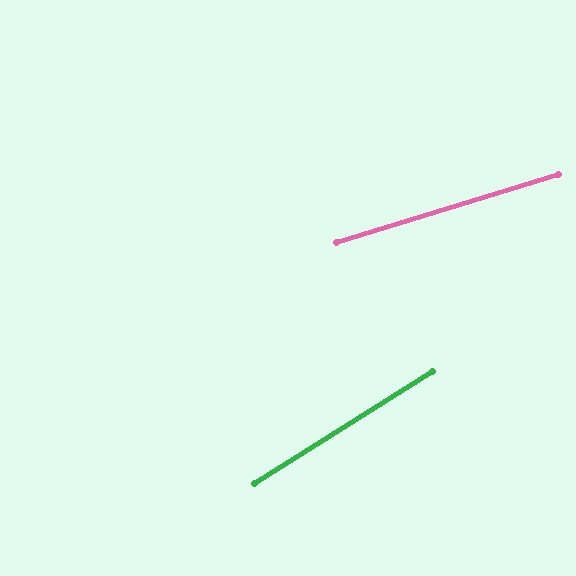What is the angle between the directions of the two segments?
Approximately 15 degrees.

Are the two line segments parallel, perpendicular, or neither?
Neither parallel nor perpendicular — they differ by about 15°.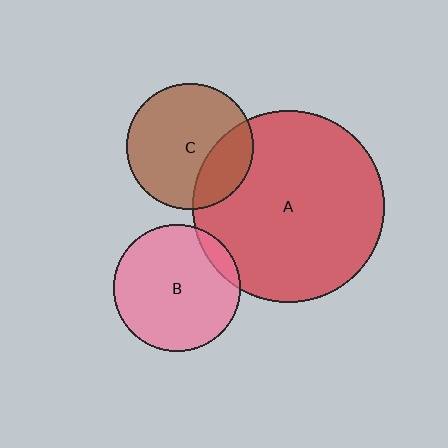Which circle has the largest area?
Circle A (red).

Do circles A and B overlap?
Yes.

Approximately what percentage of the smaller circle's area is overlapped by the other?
Approximately 10%.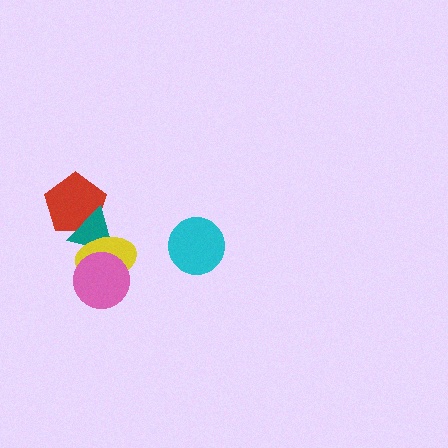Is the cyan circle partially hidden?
No, no other shape covers it.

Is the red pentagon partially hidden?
Yes, it is partially covered by another shape.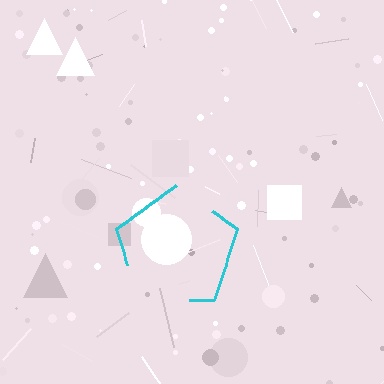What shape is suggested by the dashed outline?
The dashed outline suggests a pentagon.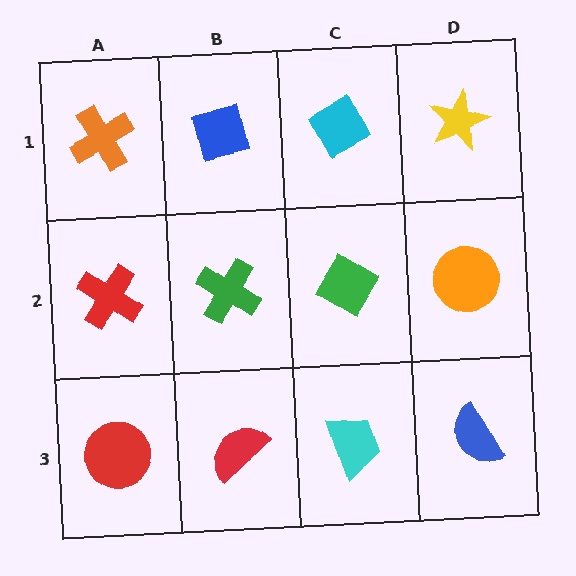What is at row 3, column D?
A blue semicircle.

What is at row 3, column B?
A red semicircle.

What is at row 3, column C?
A cyan trapezoid.